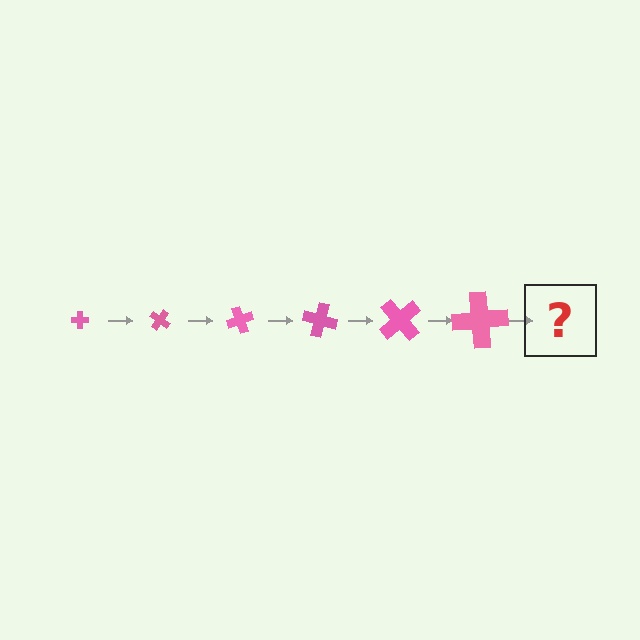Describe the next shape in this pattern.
It should be a cross, larger than the previous one and rotated 210 degrees from the start.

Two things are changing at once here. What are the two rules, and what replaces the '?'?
The two rules are that the cross grows larger each step and it rotates 35 degrees each step. The '?' should be a cross, larger than the previous one and rotated 210 degrees from the start.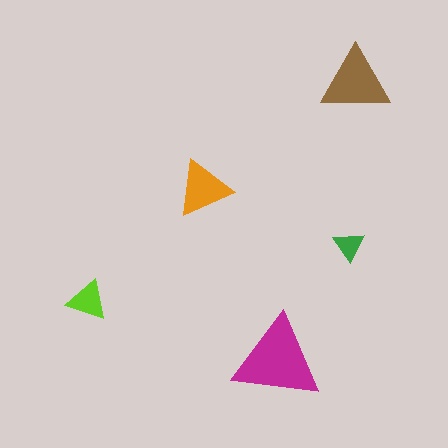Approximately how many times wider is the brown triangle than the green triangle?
About 2.5 times wider.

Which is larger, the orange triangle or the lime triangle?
The orange one.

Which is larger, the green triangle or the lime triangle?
The lime one.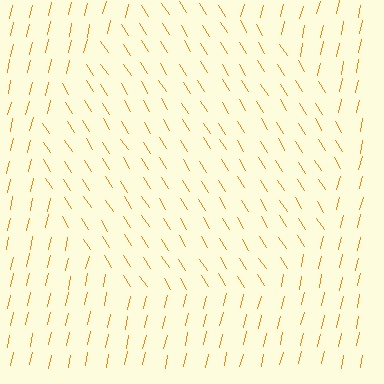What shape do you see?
I see a circle.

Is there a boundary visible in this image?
Yes, there is a texture boundary formed by a change in line orientation.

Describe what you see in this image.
The image is filled with small orange line segments. A circle region in the image has lines oriented differently from the surrounding lines, creating a visible texture boundary.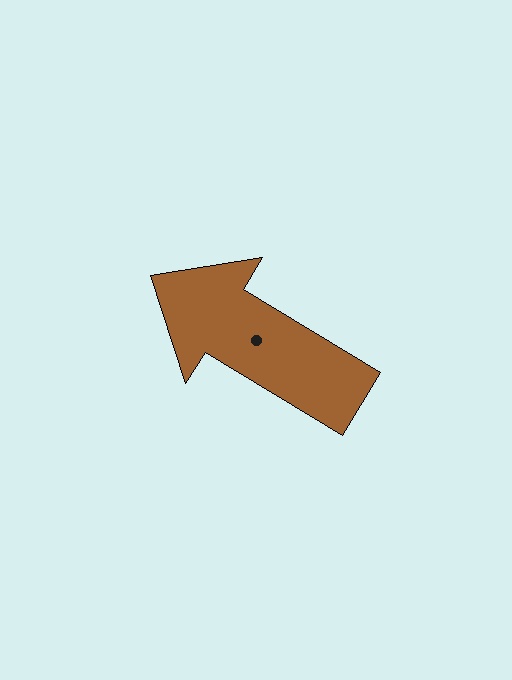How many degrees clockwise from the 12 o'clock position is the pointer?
Approximately 301 degrees.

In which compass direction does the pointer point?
Northwest.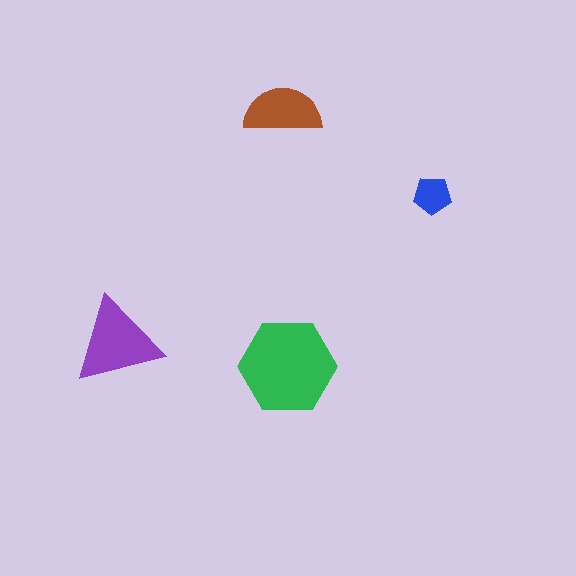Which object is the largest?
The green hexagon.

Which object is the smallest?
The blue pentagon.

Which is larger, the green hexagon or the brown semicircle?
The green hexagon.